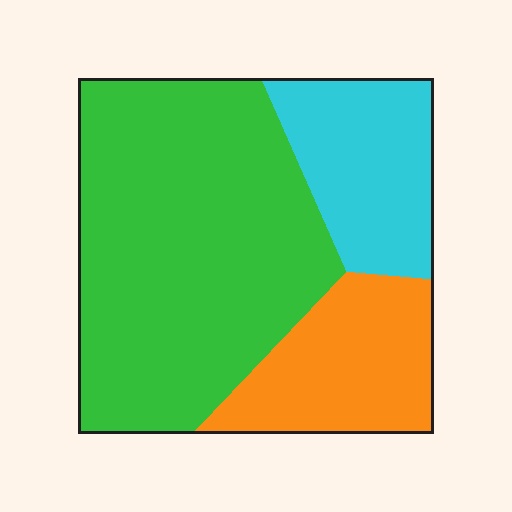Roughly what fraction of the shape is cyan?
Cyan covers about 20% of the shape.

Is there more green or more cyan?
Green.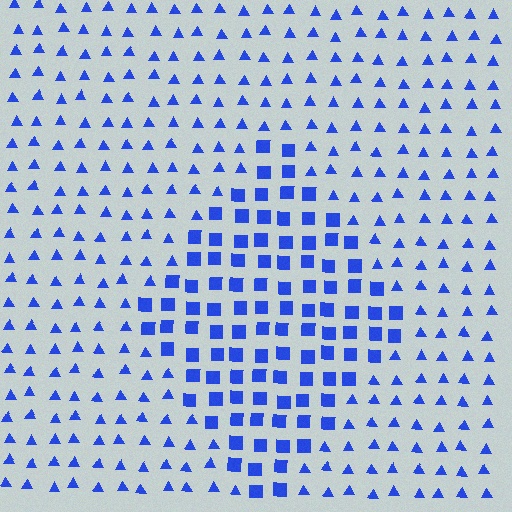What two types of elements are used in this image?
The image uses squares inside the diamond region and triangles outside it.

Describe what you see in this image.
The image is filled with small blue elements arranged in a uniform grid. A diamond-shaped region contains squares, while the surrounding area contains triangles. The boundary is defined purely by the change in element shape.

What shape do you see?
I see a diamond.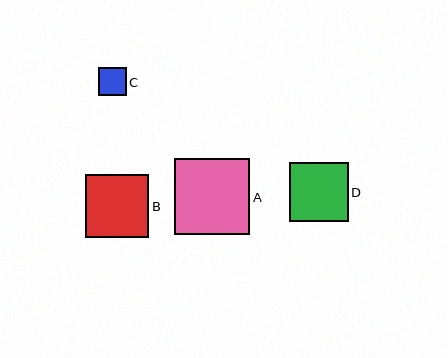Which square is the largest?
Square A is the largest with a size of approximately 75 pixels.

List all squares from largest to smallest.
From largest to smallest: A, B, D, C.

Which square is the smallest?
Square C is the smallest with a size of approximately 28 pixels.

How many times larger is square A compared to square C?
Square A is approximately 2.7 times the size of square C.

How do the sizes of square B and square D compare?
Square B and square D are approximately the same size.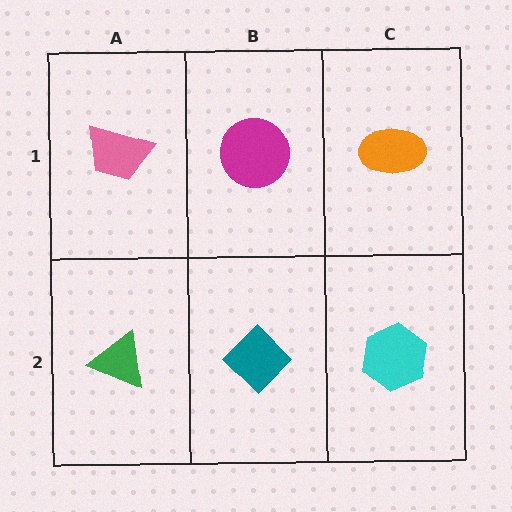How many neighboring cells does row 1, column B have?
3.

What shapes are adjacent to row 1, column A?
A green triangle (row 2, column A), a magenta circle (row 1, column B).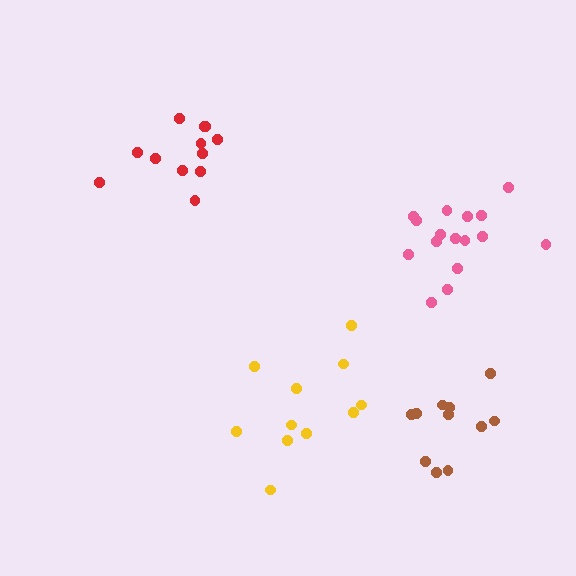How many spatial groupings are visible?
There are 4 spatial groupings.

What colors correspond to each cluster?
The clusters are colored: yellow, red, pink, brown.